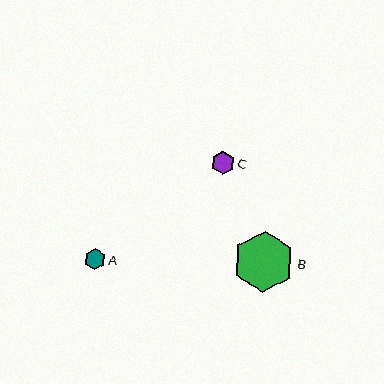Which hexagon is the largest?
Hexagon B is the largest with a size of approximately 61 pixels.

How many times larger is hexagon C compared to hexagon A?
Hexagon C is approximately 1.1 times the size of hexagon A.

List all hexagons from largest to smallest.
From largest to smallest: B, C, A.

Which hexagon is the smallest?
Hexagon A is the smallest with a size of approximately 20 pixels.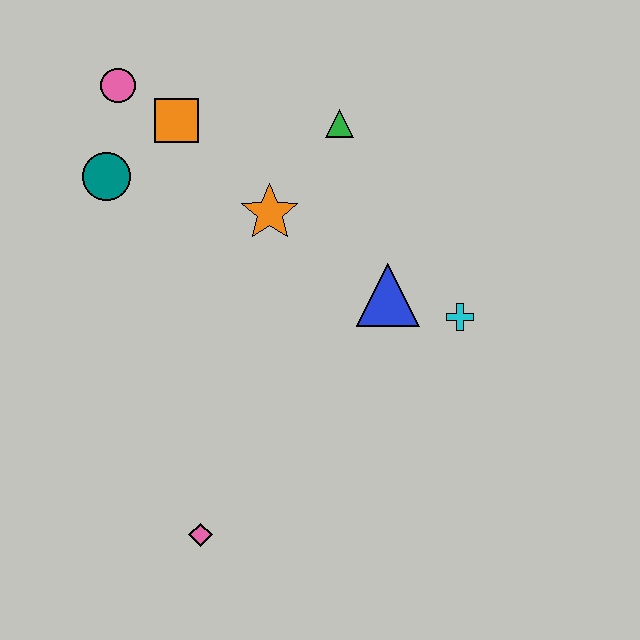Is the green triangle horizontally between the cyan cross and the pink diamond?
Yes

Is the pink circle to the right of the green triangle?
No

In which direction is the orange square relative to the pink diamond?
The orange square is above the pink diamond.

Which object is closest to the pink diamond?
The blue triangle is closest to the pink diamond.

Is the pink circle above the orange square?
Yes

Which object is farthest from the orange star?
The pink diamond is farthest from the orange star.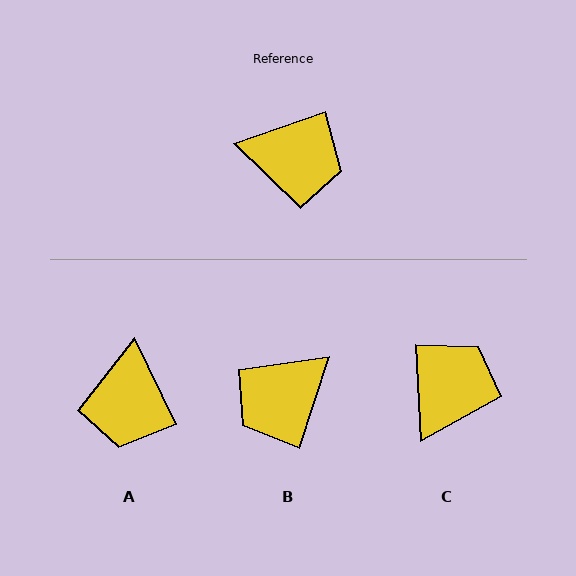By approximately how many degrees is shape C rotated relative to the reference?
Approximately 73 degrees counter-clockwise.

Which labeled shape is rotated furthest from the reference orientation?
B, about 128 degrees away.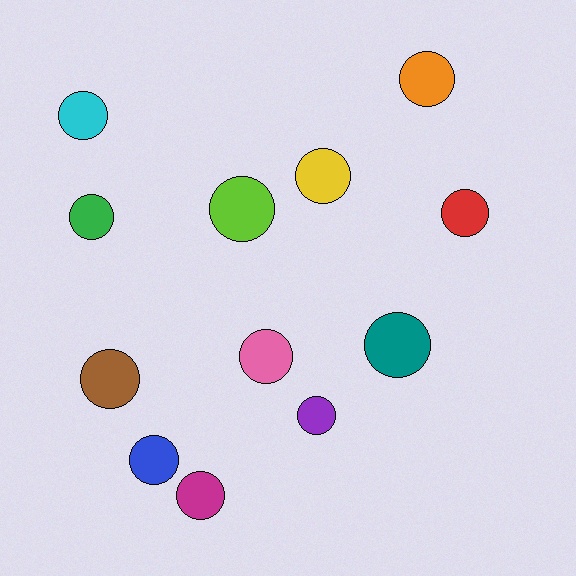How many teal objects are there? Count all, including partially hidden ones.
There is 1 teal object.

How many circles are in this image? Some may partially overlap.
There are 12 circles.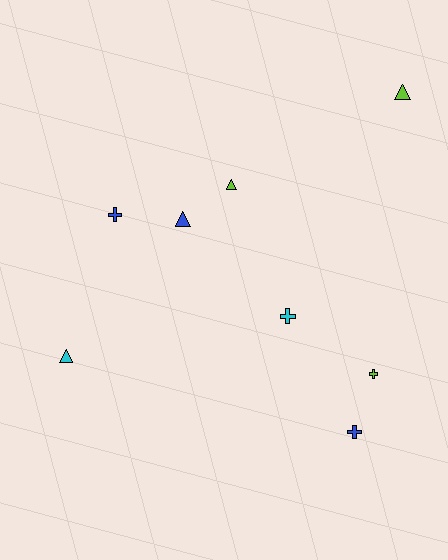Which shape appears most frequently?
Triangle, with 4 objects.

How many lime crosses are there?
There is 1 lime cross.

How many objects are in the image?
There are 8 objects.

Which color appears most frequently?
Lime, with 3 objects.